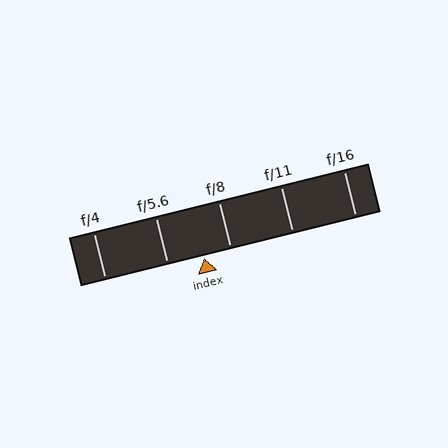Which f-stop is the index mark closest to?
The index mark is closest to f/8.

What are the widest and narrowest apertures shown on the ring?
The widest aperture shown is f/4 and the narrowest is f/16.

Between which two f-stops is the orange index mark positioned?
The index mark is between f/5.6 and f/8.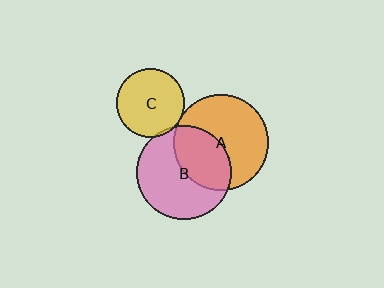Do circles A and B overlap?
Yes.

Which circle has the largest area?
Circle A (orange).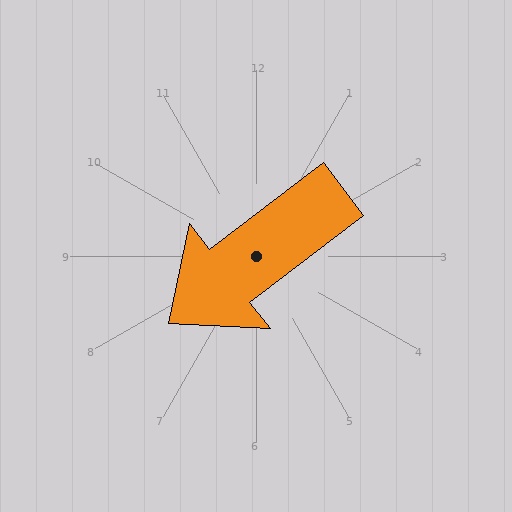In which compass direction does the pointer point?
Southwest.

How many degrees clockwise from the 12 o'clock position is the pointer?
Approximately 233 degrees.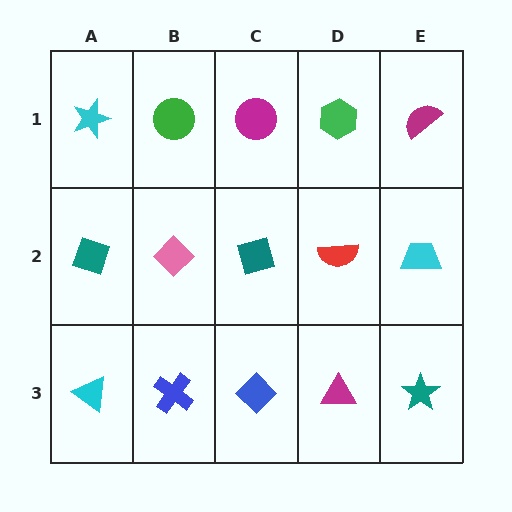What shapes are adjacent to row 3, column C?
A teal diamond (row 2, column C), a blue cross (row 3, column B), a magenta triangle (row 3, column D).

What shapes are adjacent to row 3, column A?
A teal diamond (row 2, column A), a blue cross (row 3, column B).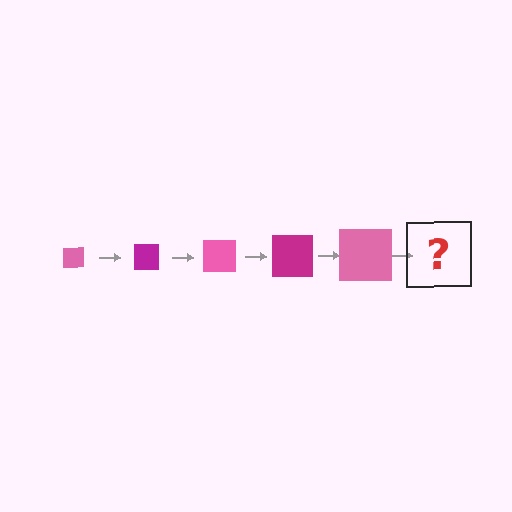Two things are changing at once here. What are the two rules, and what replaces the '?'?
The two rules are that the square grows larger each step and the color cycles through pink and magenta. The '?' should be a magenta square, larger than the previous one.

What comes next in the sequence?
The next element should be a magenta square, larger than the previous one.